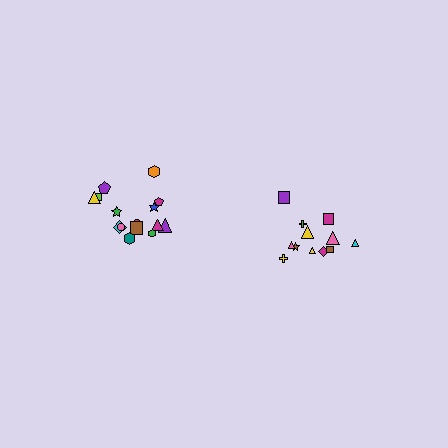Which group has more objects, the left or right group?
The left group.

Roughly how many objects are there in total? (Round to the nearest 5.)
Roughly 25 objects in total.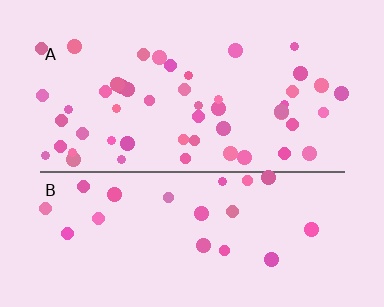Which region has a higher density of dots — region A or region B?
A (the top).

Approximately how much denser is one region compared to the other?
Approximately 2.3× — region A over region B.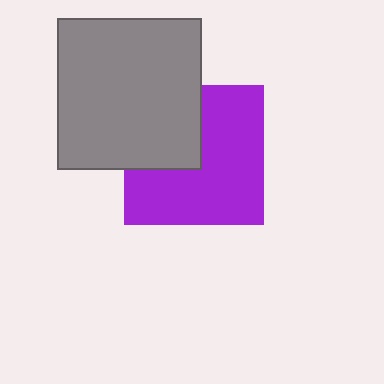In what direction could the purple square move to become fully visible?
The purple square could move toward the lower-right. That would shift it out from behind the gray rectangle entirely.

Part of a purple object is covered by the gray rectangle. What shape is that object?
It is a square.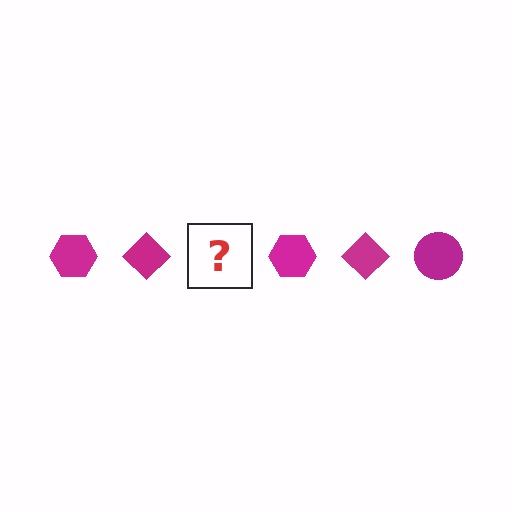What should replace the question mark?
The question mark should be replaced with a magenta circle.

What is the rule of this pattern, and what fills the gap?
The rule is that the pattern cycles through hexagon, diamond, circle shapes in magenta. The gap should be filled with a magenta circle.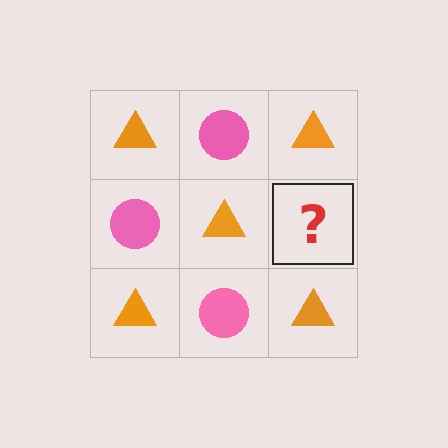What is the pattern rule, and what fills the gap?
The rule is that it alternates orange triangle and pink circle in a checkerboard pattern. The gap should be filled with a pink circle.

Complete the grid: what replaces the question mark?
The question mark should be replaced with a pink circle.